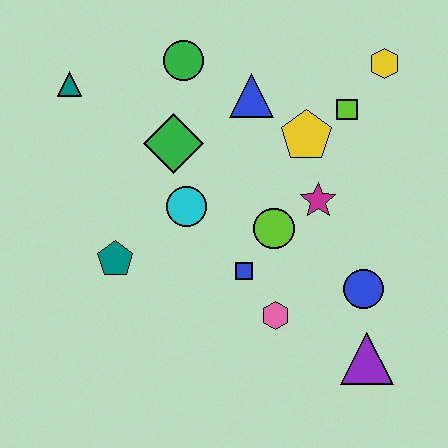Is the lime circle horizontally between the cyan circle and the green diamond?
No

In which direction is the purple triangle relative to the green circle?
The purple triangle is below the green circle.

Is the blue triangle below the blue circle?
No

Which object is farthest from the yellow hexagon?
The teal pentagon is farthest from the yellow hexagon.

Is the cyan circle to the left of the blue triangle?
Yes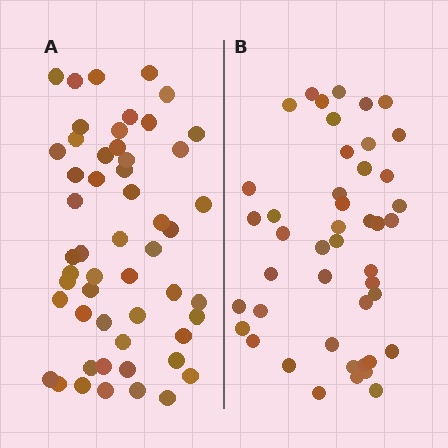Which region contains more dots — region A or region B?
Region A (the left region) has more dots.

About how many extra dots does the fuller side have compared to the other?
Region A has roughly 8 or so more dots than region B.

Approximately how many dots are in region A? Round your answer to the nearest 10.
About 50 dots. (The exact count is 53, which rounds to 50.)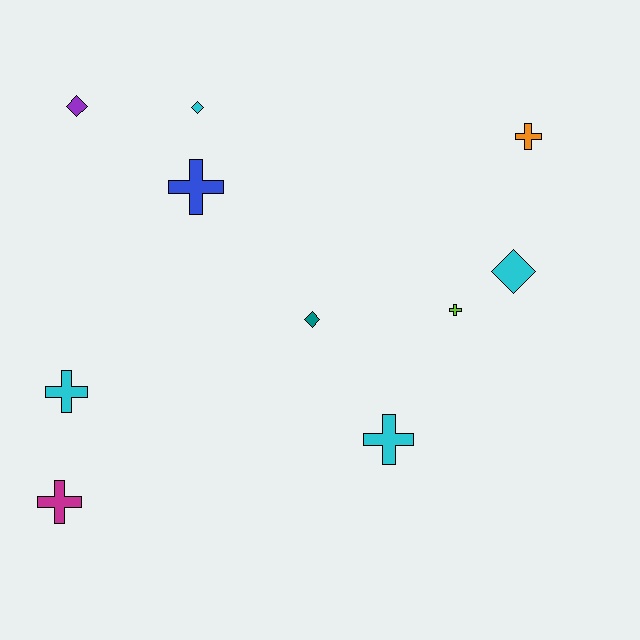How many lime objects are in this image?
There is 1 lime object.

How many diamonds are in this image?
There are 4 diamonds.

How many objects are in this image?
There are 10 objects.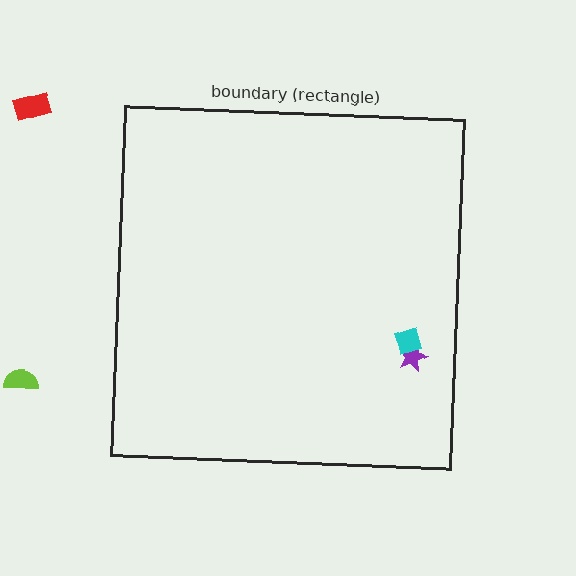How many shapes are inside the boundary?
2 inside, 2 outside.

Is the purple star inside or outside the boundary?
Inside.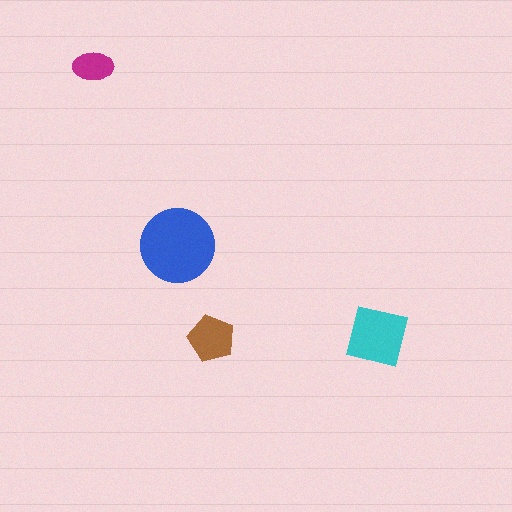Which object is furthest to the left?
The magenta ellipse is leftmost.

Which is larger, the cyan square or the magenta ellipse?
The cyan square.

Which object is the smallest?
The magenta ellipse.